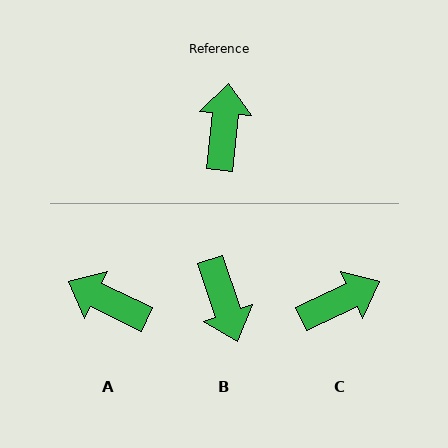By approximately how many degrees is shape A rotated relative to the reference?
Approximately 70 degrees counter-clockwise.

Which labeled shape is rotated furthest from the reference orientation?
B, about 156 degrees away.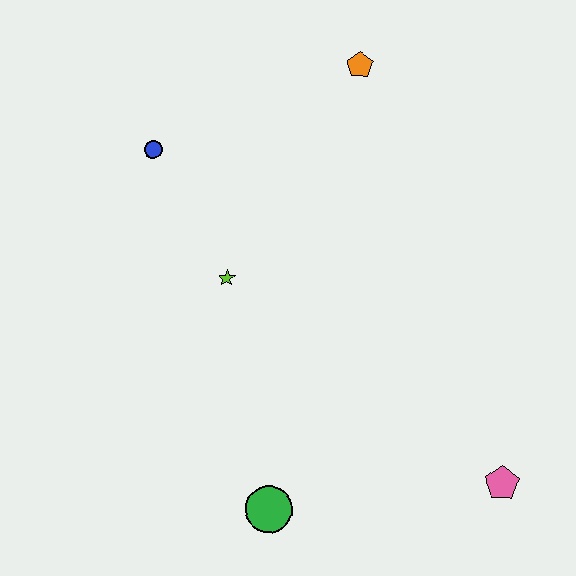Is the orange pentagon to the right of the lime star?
Yes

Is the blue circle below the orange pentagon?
Yes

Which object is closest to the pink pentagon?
The green circle is closest to the pink pentagon.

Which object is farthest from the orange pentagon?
The green circle is farthest from the orange pentagon.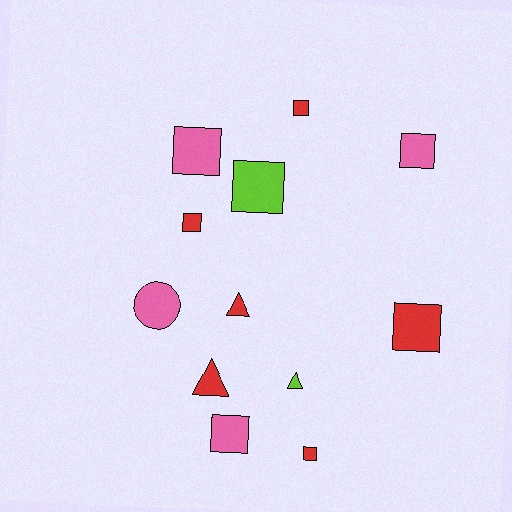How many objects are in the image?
There are 12 objects.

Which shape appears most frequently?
Square, with 8 objects.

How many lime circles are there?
There are no lime circles.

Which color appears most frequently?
Red, with 6 objects.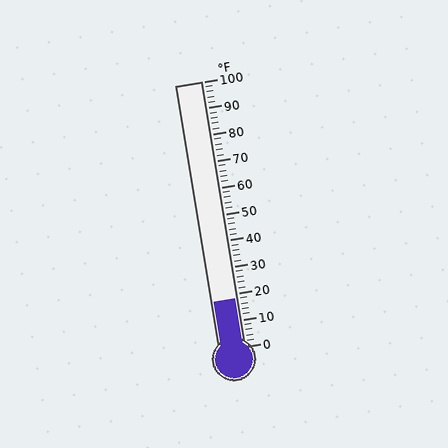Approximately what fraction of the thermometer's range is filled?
The thermometer is filled to approximately 20% of its range.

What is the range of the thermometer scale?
The thermometer scale ranges from 0°F to 100°F.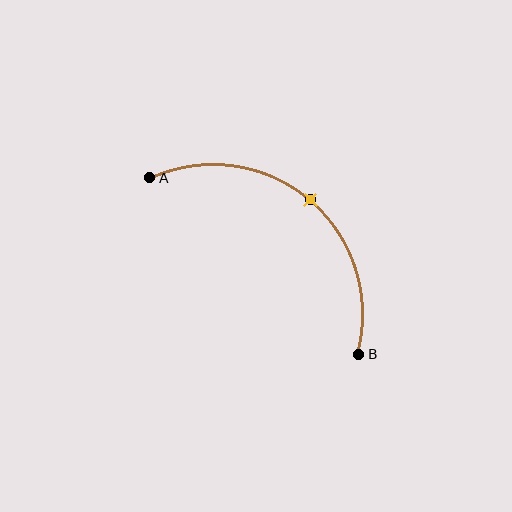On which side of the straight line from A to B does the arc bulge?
The arc bulges above and to the right of the straight line connecting A and B.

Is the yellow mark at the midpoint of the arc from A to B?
Yes. The yellow mark lies on the arc at equal arc-length from both A and B — it is the arc midpoint.